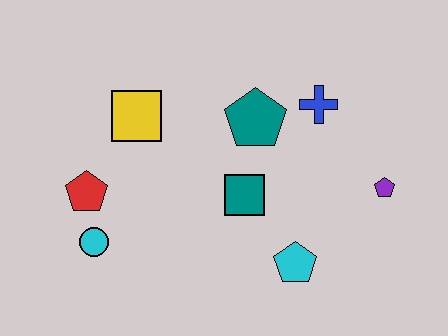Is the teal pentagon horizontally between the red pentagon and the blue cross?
Yes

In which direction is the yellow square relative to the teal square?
The yellow square is to the left of the teal square.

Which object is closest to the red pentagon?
The cyan circle is closest to the red pentagon.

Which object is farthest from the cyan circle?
The purple pentagon is farthest from the cyan circle.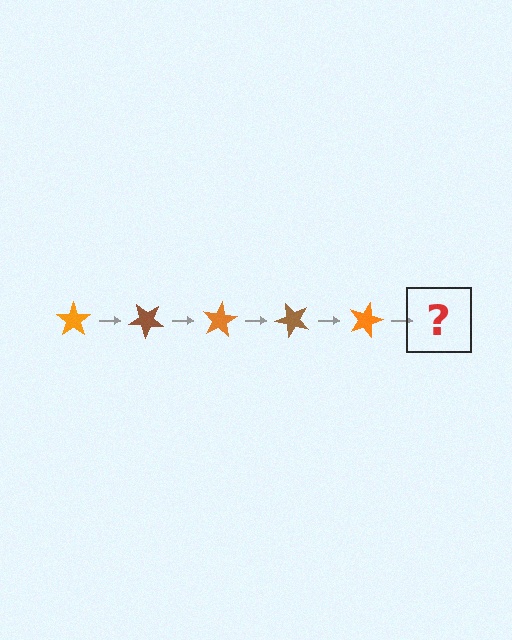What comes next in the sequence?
The next element should be a brown star, rotated 200 degrees from the start.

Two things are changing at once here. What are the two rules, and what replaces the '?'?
The two rules are that it rotates 40 degrees each step and the color cycles through orange and brown. The '?' should be a brown star, rotated 200 degrees from the start.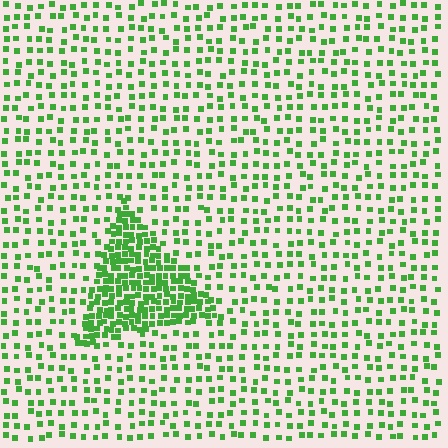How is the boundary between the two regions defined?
The boundary is defined by a change in element density (approximately 2.8x ratio). All elements are the same color, size, and shape.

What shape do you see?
I see a triangle.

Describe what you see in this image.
The image contains small green elements arranged at two different densities. A triangle-shaped region is visible where the elements are more densely packed than the surrounding area.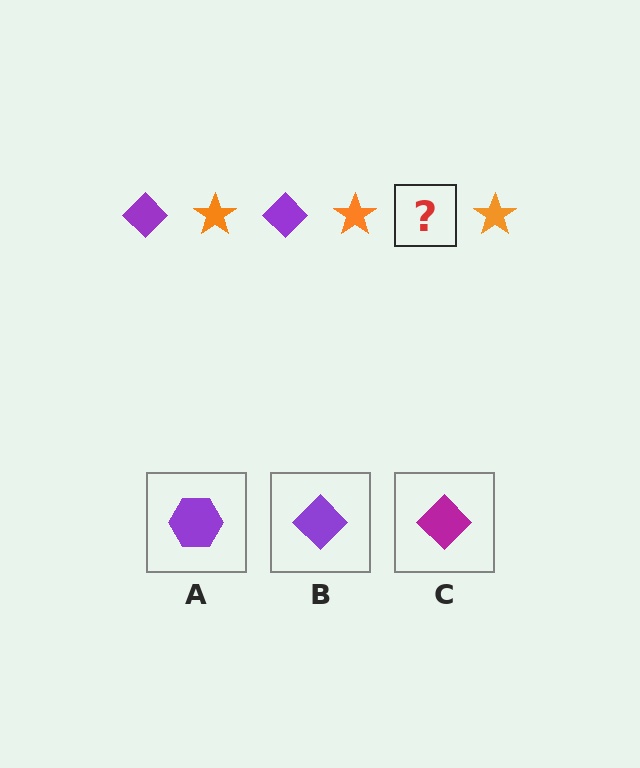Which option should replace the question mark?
Option B.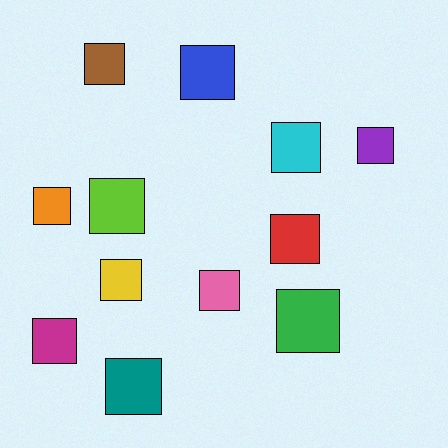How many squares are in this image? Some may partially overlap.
There are 12 squares.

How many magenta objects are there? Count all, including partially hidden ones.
There is 1 magenta object.